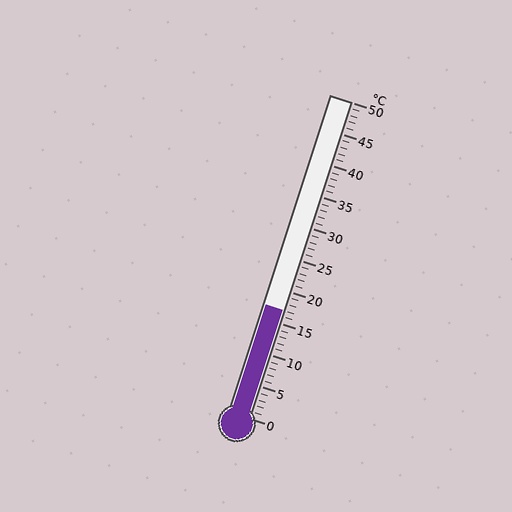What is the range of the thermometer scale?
The thermometer scale ranges from 0°C to 50°C.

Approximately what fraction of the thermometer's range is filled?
The thermometer is filled to approximately 35% of its range.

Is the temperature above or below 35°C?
The temperature is below 35°C.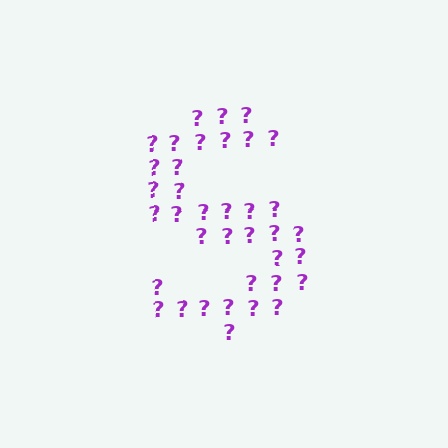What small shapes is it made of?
It is made of small question marks.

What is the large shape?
The large shape is the letter S.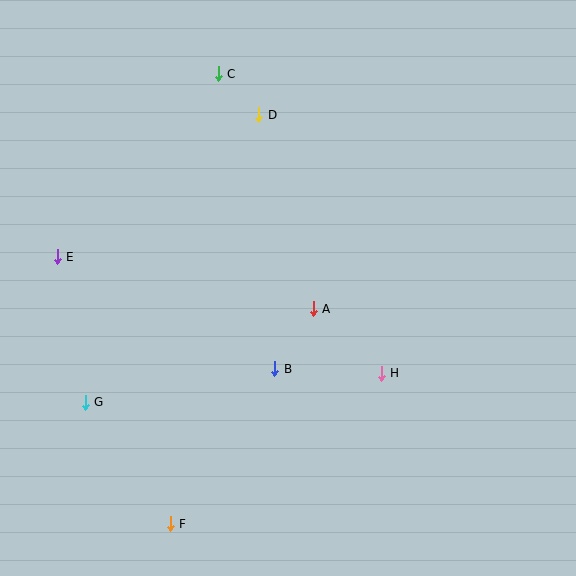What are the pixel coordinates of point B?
Point B is at (275, 369).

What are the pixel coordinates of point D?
Point D is at (259, 115).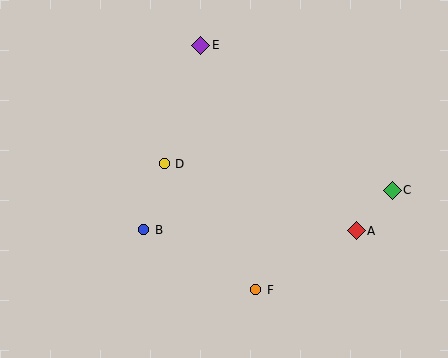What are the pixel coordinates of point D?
Point D is at (164, 164).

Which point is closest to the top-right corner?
Point C is closest to the top-right corner.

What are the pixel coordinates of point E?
Point E is at (201, 45).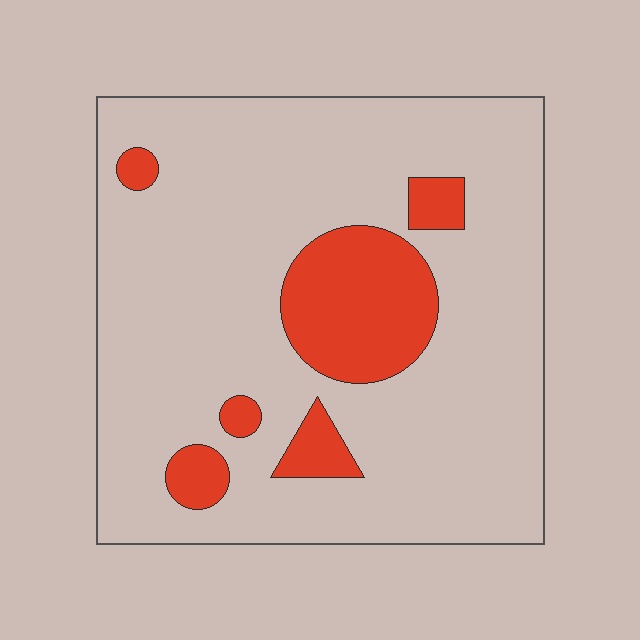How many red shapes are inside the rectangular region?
6.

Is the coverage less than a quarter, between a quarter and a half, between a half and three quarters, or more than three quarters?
Less than a quarter.